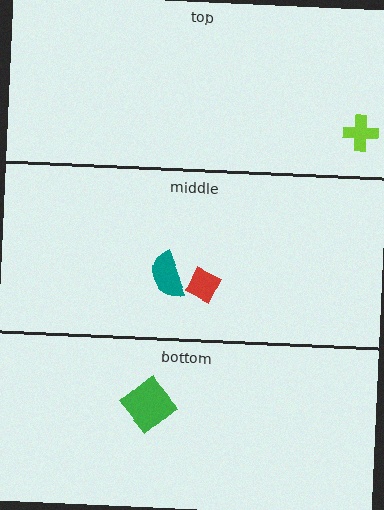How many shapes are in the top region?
1.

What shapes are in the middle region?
The red diamond, the teal semicircle.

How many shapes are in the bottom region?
1.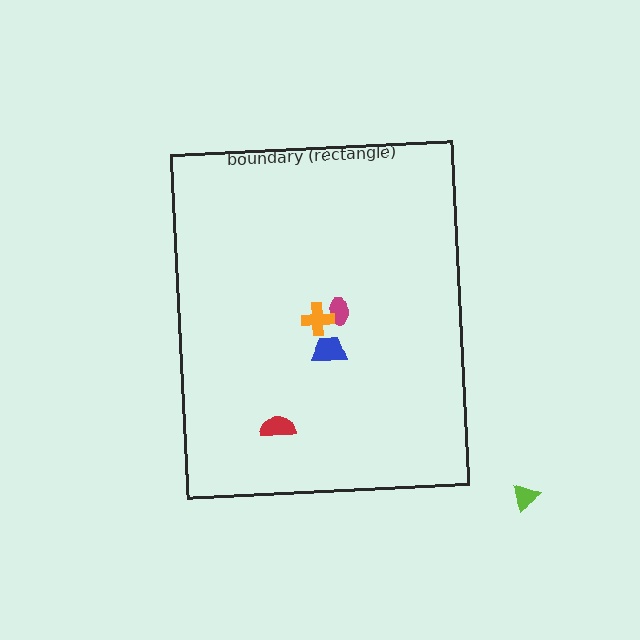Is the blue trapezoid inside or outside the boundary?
Inside.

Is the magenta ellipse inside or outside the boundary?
Inside.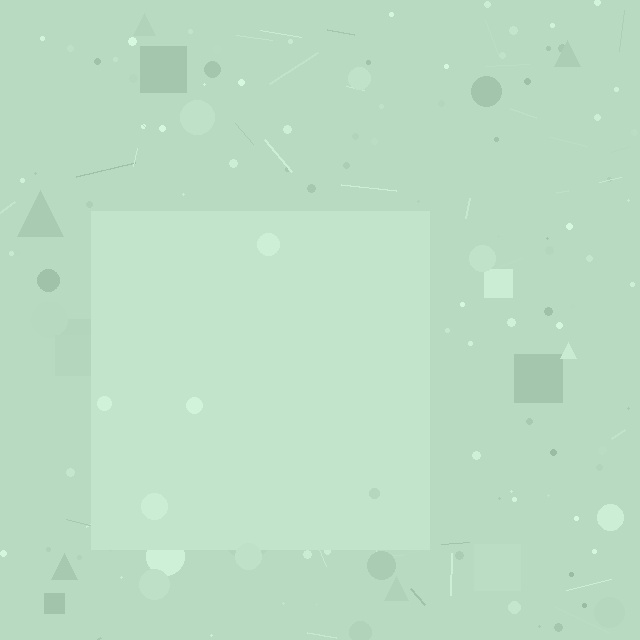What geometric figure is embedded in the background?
A square is embedded in the background.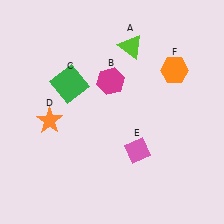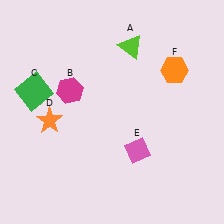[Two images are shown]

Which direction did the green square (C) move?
The green square (C) moved left.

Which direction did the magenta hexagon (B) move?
The magenta hexagon (B) moved left.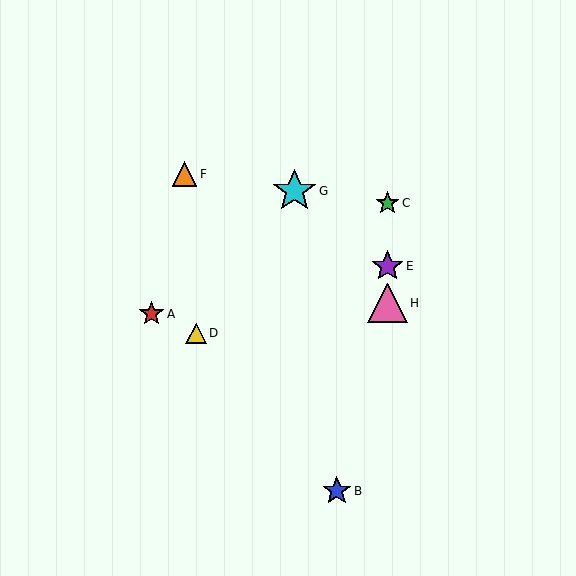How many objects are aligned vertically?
3 objects (C, E, H) are aligned vertically.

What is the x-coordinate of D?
Object D is at x≈196.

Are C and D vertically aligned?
No, C is at x≈388 and D is at x≈196.